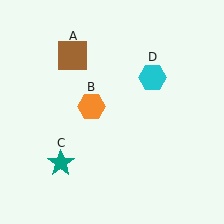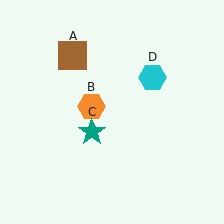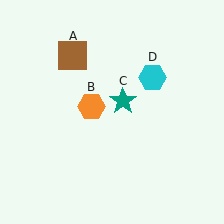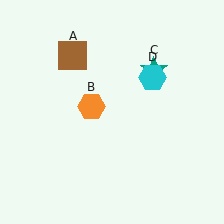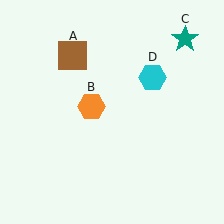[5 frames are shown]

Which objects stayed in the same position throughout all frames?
Brown square (object A) and orange hexagon (object B) and cyan hexagon (object D) remained stationary.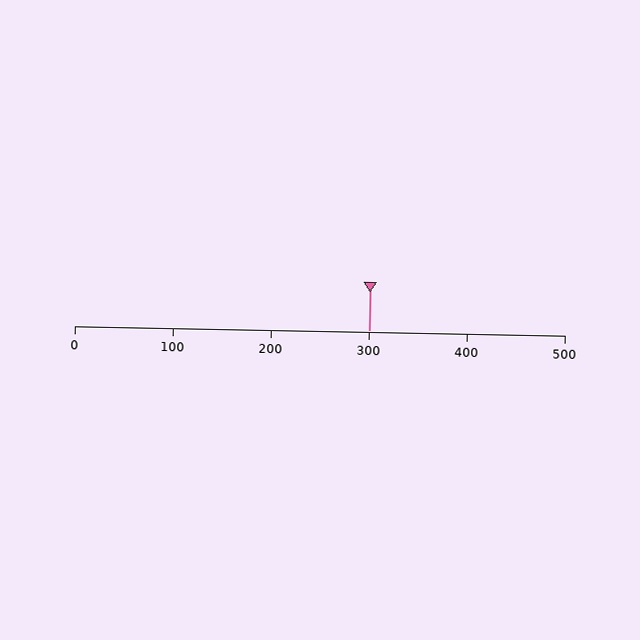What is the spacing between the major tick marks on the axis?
The major ticks are spaced 100 apart.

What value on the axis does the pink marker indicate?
The marker indicates approximately 300.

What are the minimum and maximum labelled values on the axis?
The axis runs from 0 to 500.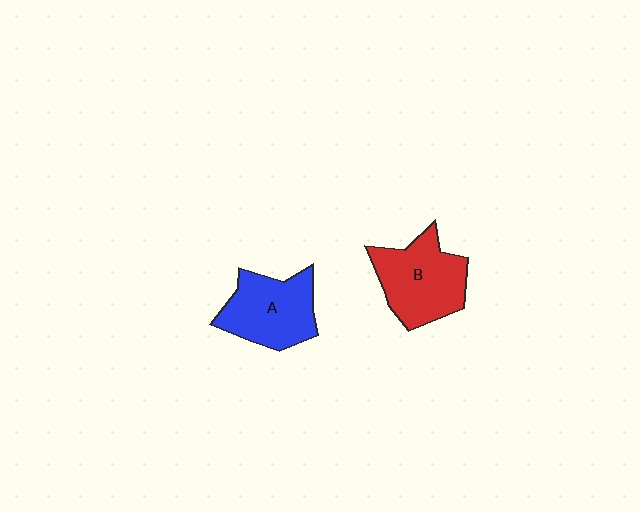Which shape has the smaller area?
Shape A (blue).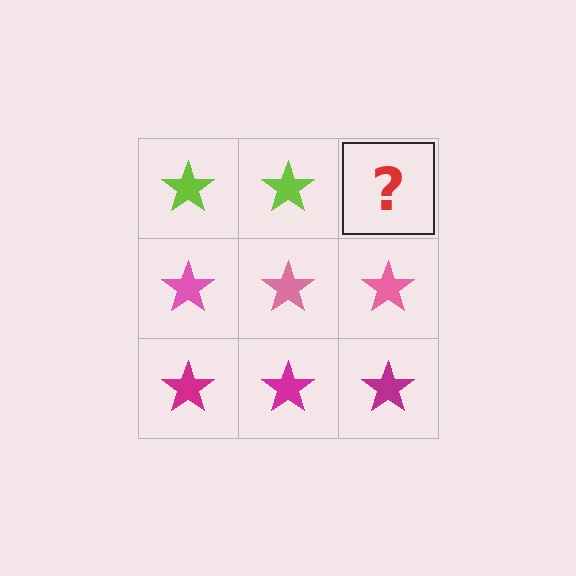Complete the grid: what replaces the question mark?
The question mark should be replaced with a lime star.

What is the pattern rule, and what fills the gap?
The rule is that each row has a consistent color. The gap should be filled with a lime star.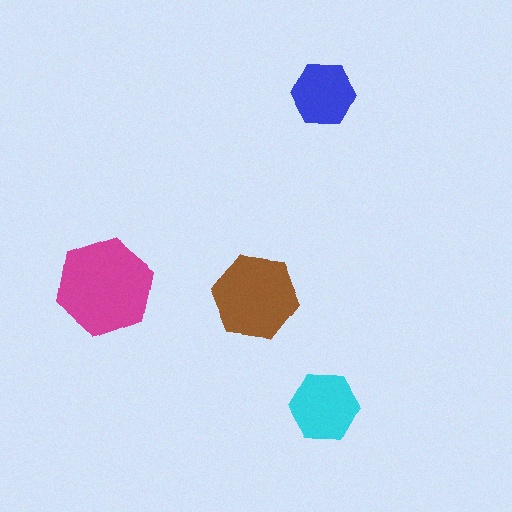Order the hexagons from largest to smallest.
the magenta one, the brown one, the cyan one, the blue one.